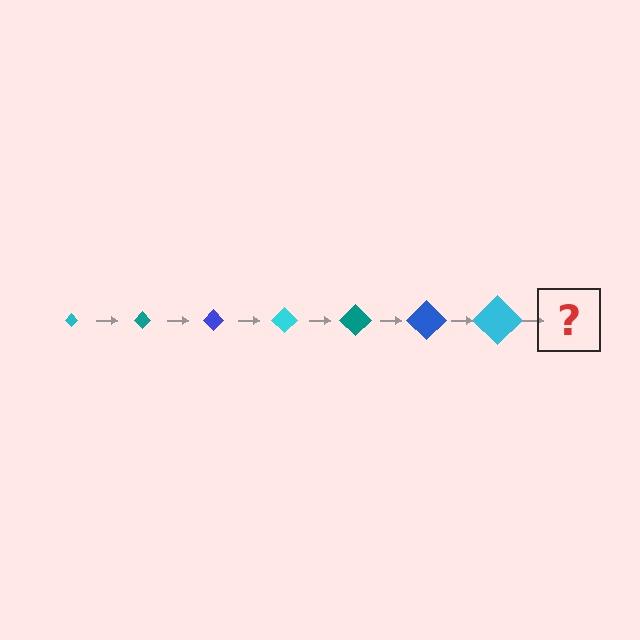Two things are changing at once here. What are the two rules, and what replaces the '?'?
The two rules are that the diamond grows larger each step and the color cycles through cyan, teal, and blue. The '?' should be a teal diamond, larger than the previous one.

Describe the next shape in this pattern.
It should be a teal diamond, larger than the previous one.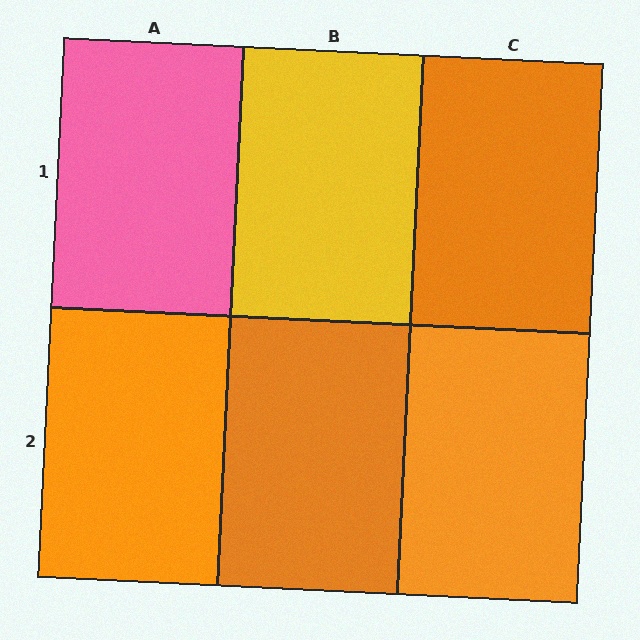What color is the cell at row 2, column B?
Orange.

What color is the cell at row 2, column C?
Orange.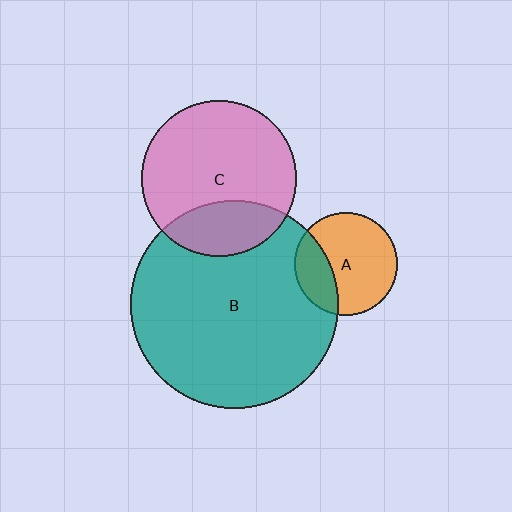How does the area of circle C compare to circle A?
Approximately 2.3 times.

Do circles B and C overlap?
Yes.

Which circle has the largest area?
Circle B (teal).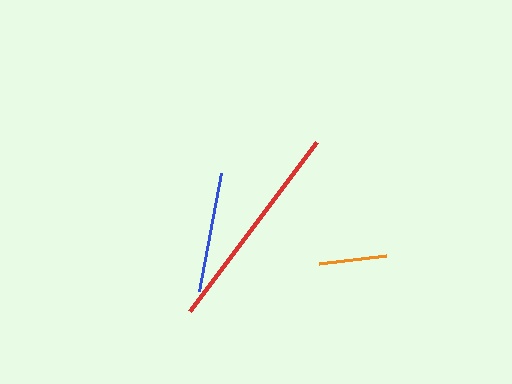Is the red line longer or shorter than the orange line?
The red line is longer than the orange line.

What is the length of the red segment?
The red segment is approximately 212 pixels long.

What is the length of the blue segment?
The blue segment is approximately 120 pixels long.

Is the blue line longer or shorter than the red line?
The red line is longer than the blue line.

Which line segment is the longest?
The red line is the longest at approximately 212 pixels.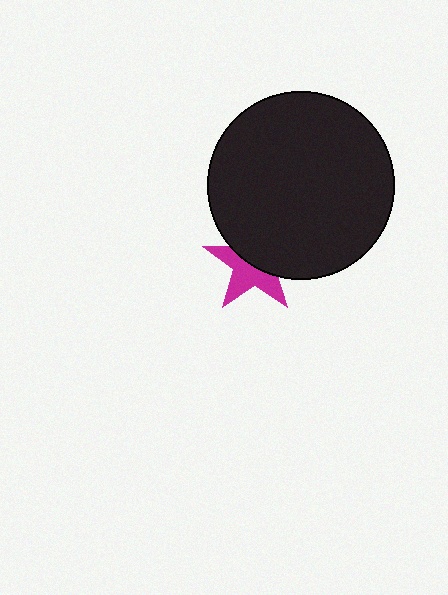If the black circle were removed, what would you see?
You would see the complete magenta star.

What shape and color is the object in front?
The object in front is a black circle.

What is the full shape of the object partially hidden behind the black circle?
The partially hidden object is a magenta star.